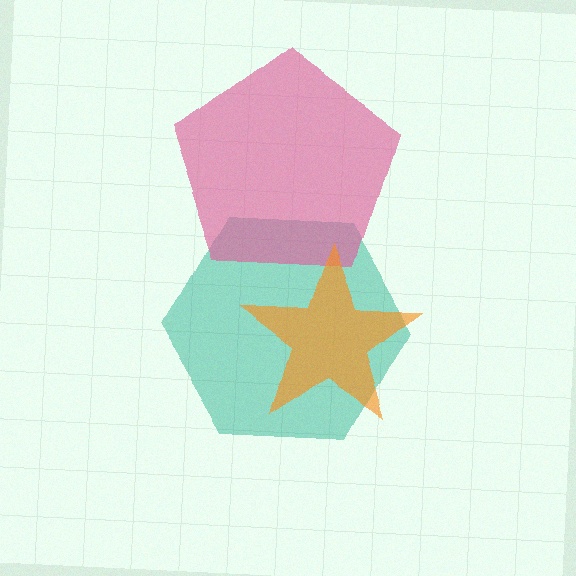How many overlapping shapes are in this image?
There are 3 overlapping shapes in the image.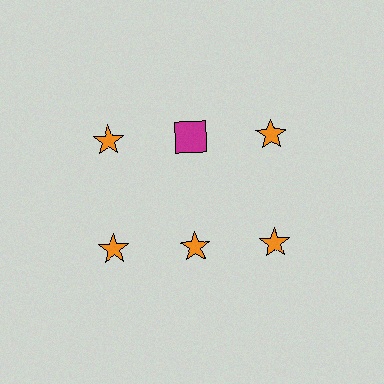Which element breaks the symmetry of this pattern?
The magenta square in the top row, second from left column breaks the symmetry. All other shapes are orange stars.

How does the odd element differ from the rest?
It differs in both color (magenta instead of orange) and shape (square instead of star).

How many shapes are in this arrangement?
There are 6 shapes arranged in a grid pattern.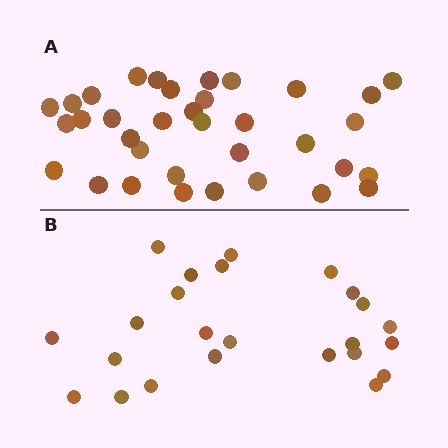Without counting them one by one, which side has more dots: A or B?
Region A (the top region) has more dots.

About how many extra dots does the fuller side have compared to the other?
Region A has roughly 12 or so more dots than region B.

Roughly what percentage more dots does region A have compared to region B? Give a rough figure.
About 45% more.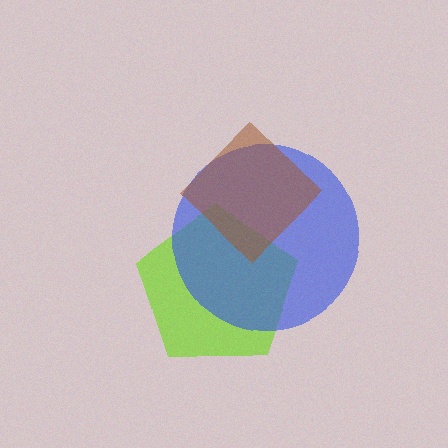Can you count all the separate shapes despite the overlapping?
Yes, there are 3 separate shapes.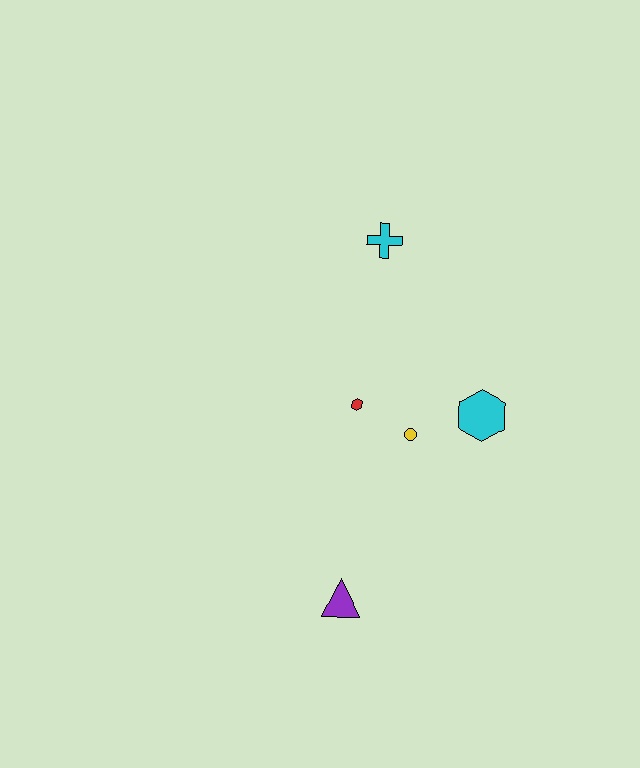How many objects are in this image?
There are 5 objects.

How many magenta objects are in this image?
There are no magenta objects.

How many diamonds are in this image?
There are no diamonds.